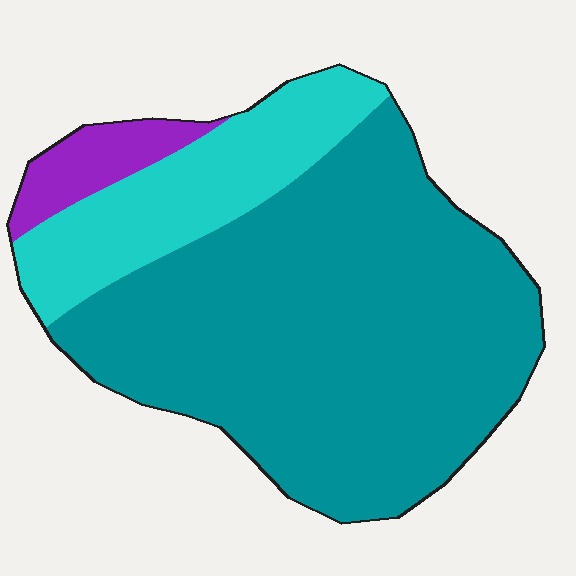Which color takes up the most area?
Teal, at roughly 70%.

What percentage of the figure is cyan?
Cyan covers 21% of the figure.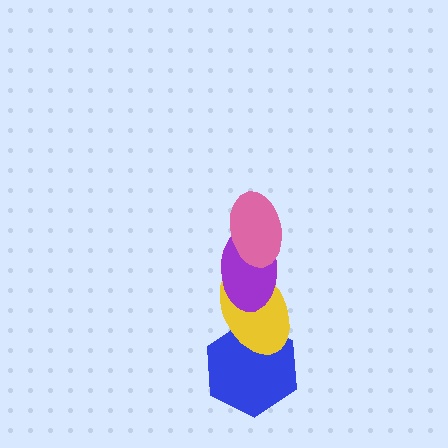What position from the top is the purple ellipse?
The purple ellipse is 2nd from the top.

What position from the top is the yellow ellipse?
The yellow ellipse is 3rd from the top.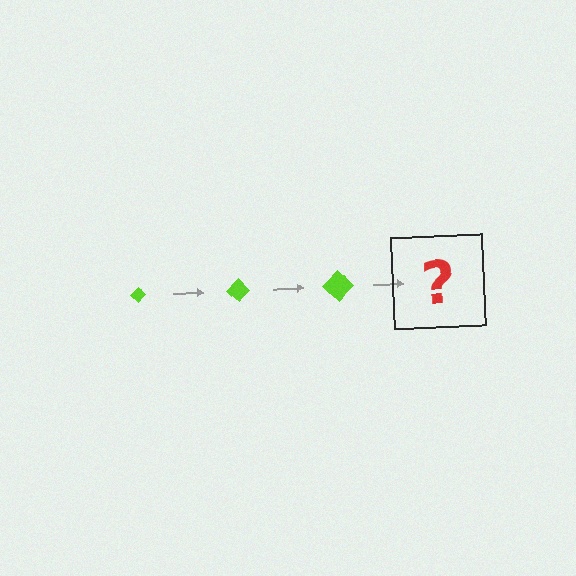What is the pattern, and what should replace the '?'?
The pattern is that the diamond gets progressively larger each step. The '?' should be a lime diamond, larger than the previous one.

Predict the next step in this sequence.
The next step is a lime diamond, larger than the previous one.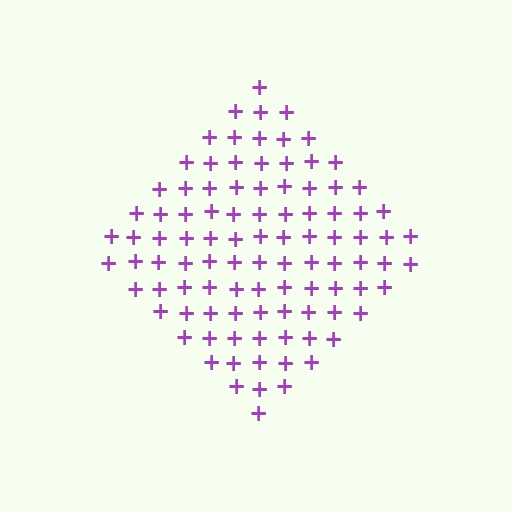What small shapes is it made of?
It is made of small plus signs.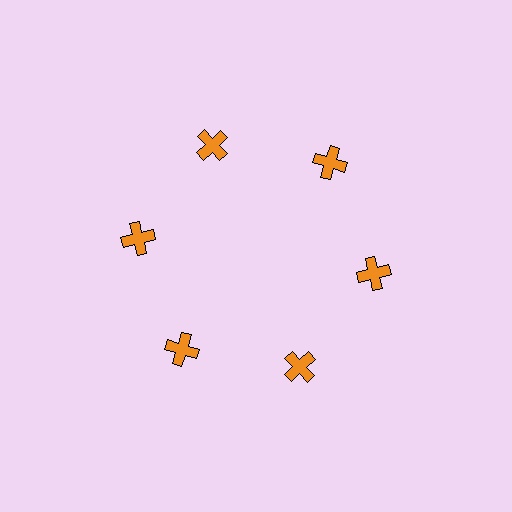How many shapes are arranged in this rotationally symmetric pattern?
There are 6 shapes, arranged in 6 groups of 1.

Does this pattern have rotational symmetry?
Yes, this pattern has 6-fold rotational symmetry. It looks the same after rotating 60 degrees around the center.